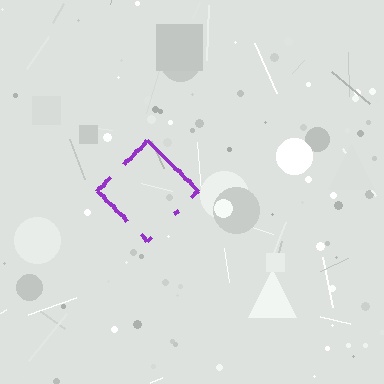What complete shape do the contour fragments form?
The contour fragments form a diamond.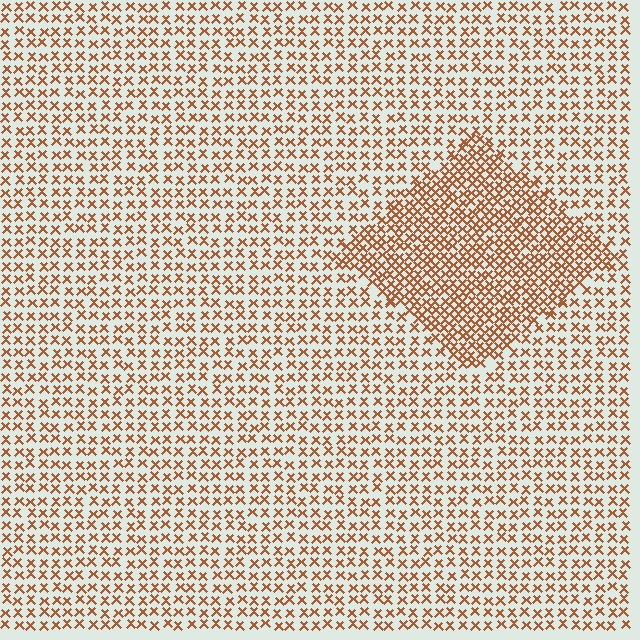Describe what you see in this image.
The image contains small brown elements arranged at two different densities. A diamond-shaped region is visible where the elements are more densely packed than the surrounding area.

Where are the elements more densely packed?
The elements are more densely packed inside the diamond boundary.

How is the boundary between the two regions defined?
The boundary is defined by a change in element density (approximately 1.9x ratio). All elements are the same color, size, and shape.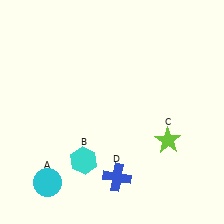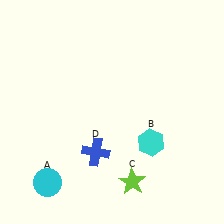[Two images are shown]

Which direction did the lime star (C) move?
The lime star (C) moved down.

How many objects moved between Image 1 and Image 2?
3 objects moved between the two images.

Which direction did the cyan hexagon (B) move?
The cyan hexagon (B) moved right.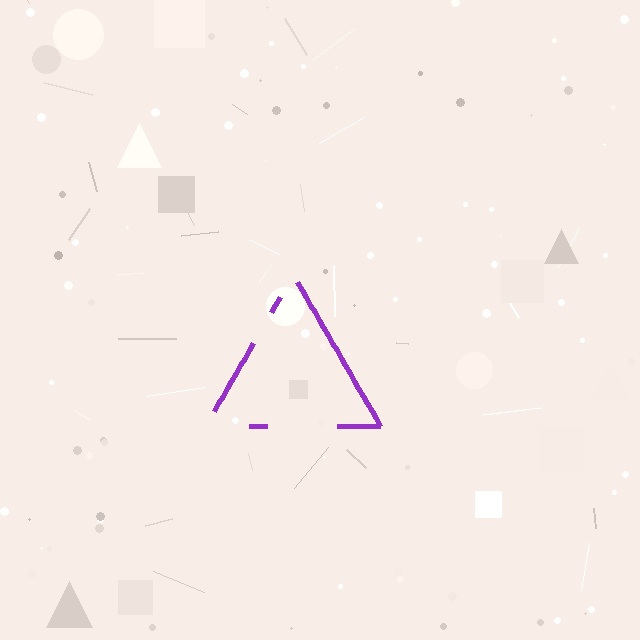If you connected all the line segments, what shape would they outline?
They would outline a triangle.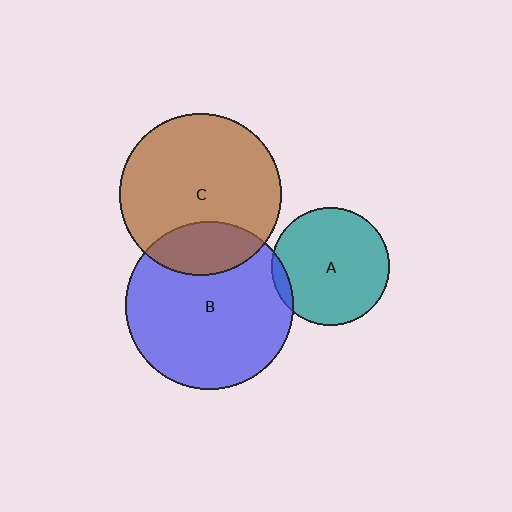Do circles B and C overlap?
Yes.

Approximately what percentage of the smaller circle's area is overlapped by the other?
Approximately 20%.